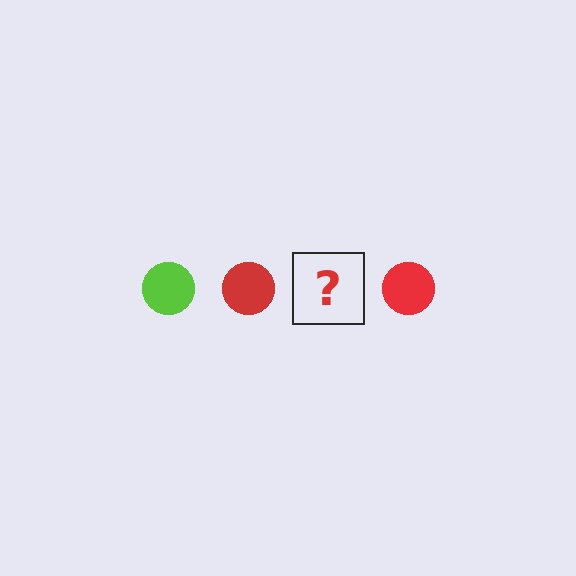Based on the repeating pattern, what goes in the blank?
The blank should be a lime circle.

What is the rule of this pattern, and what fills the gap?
The rule is that the pattern cycles through lime, red circles. The gap should be filled with a lime circle.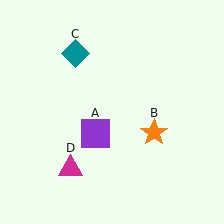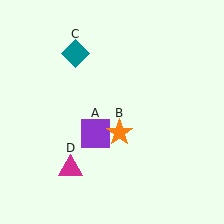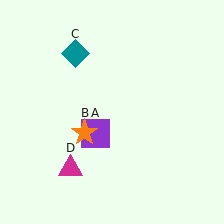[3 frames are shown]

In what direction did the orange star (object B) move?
The orange star (object B) moved left.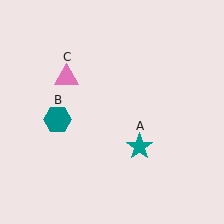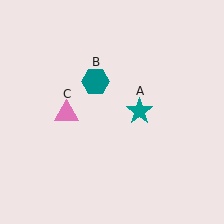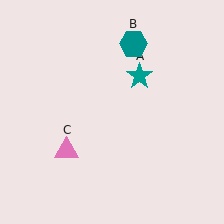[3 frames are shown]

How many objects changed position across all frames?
3 objects changed position: teal star (object A), teal hexagon (object B), pink triangle (object C).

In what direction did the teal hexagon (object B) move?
The teal hexagon (object B) moved up and to the right.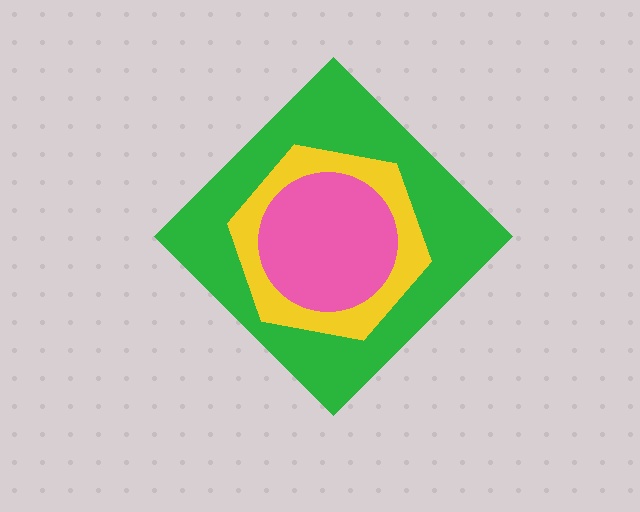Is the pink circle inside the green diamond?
Yes.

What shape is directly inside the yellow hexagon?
The pink circle.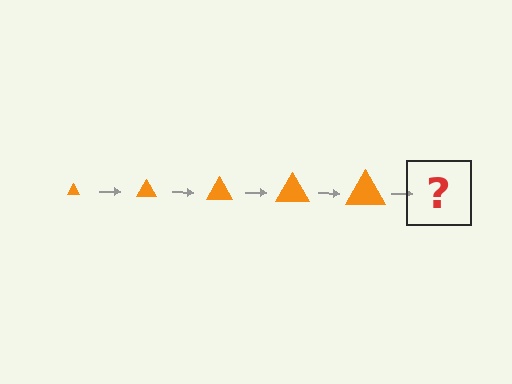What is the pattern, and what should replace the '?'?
The pattern is that the triangle gets progressively larger each step. The '?' should be an orange triangle, larger than the previous one.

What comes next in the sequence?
The next element should be an orange triangle, larger than the previous one.